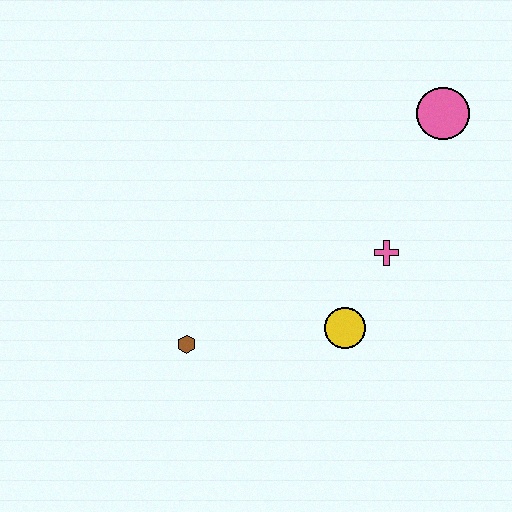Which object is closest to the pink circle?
The pink cross is closest to the pink circle.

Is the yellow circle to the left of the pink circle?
Yes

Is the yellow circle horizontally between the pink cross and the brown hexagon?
Yes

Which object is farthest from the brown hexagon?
The pink circle is farthest from the brown hexagon.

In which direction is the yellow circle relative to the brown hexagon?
The yellow circle is to the right of the brown hexagon.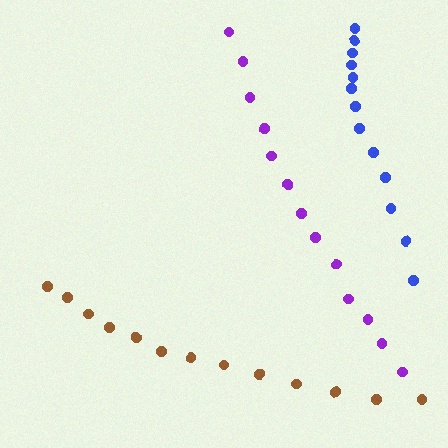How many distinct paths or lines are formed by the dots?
There are 3 distinct paths.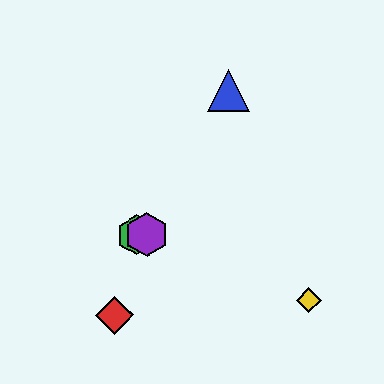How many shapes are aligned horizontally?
2 shapes (the green hexagon, the purple hexagon) are aligned horizontally.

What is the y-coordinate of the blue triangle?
The blue triangle is at y≈90.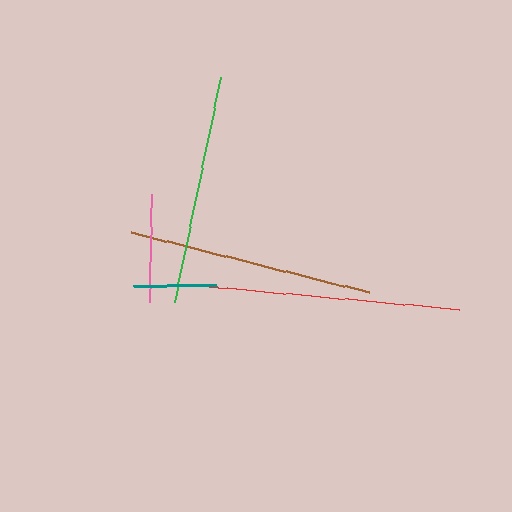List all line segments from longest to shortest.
From longest to shortest: red, brown, green, pink, teal.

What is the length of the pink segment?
The pink segment is approximately 108 pixels long.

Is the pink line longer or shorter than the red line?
The red line is longer than the pink line.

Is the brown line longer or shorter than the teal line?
The brown line is longer than the teal line.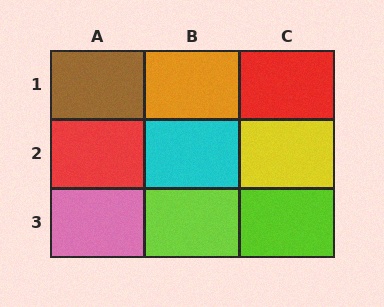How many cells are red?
2 cells are red.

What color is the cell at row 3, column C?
Lime.